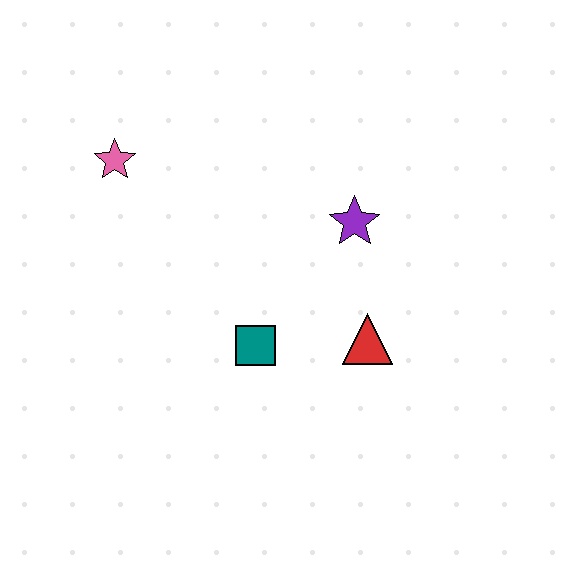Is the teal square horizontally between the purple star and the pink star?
Yes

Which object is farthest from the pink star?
The red triangle is farthest from the pink star.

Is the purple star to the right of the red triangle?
No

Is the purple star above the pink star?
No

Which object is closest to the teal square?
The red triangle is closest to the teal square.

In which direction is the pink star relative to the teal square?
The pink star is above the teal square.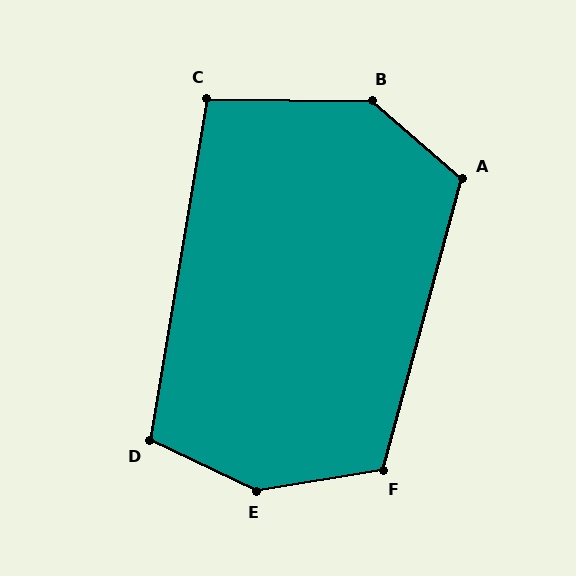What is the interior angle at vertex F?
Approximately 115 degrees (obtuse).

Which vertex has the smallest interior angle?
C, at approximately 99 degrees.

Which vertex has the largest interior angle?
E, at approximately 145 degrees.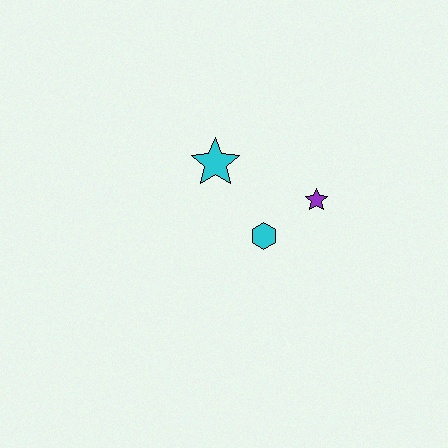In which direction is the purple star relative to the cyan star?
The purple star is to the right of the cyan star.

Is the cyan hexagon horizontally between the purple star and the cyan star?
Yes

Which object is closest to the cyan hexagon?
The purple star is closest to the cyan hexagon.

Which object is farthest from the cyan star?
The purple star is farthest from the cyan star.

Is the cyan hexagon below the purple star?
Yes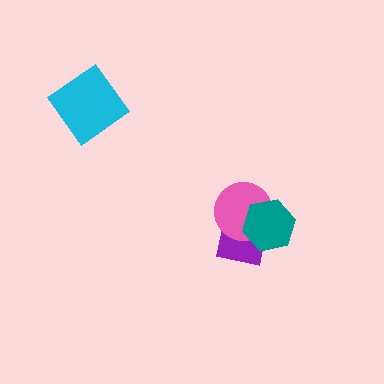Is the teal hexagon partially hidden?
No, no other shape covers it.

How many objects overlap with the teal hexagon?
2 objects overlap with the teal hexagon.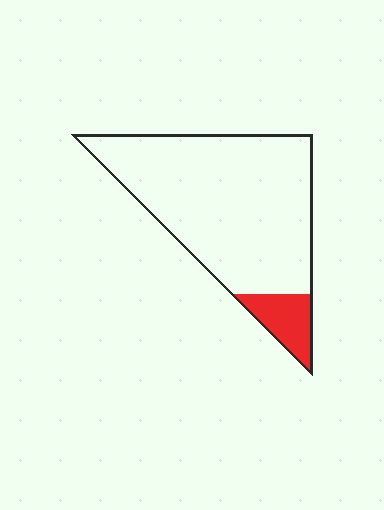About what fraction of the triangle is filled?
About one eighth (1/8).